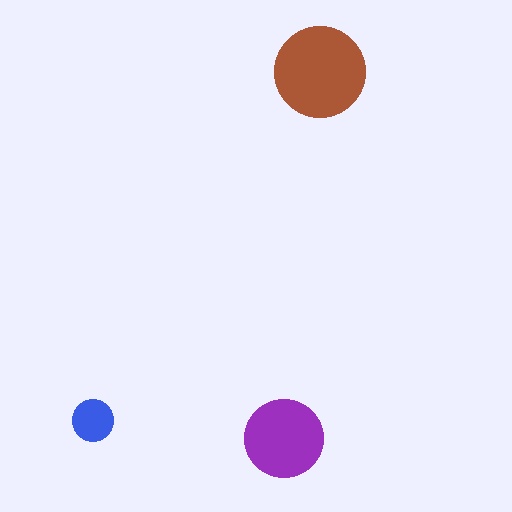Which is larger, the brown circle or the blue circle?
The brown one.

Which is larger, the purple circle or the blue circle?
The purple one.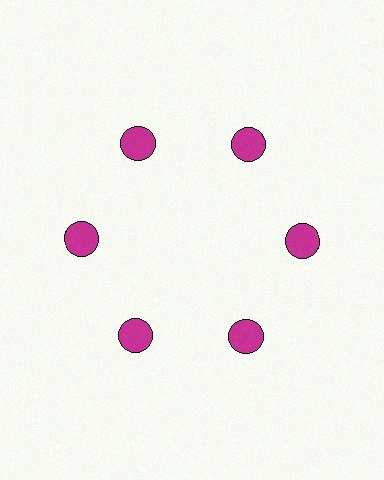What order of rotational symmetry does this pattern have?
This pattern has 6-fold rotational symmetry.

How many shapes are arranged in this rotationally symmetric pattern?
There are 6 shapes, arranged in 6 groups of 1.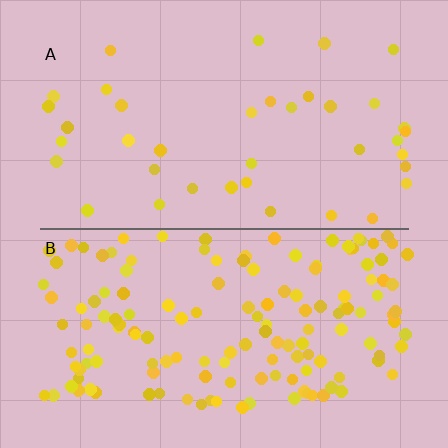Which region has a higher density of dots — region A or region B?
B (the bottom).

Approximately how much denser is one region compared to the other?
Approximately 3.9× — region B over region A.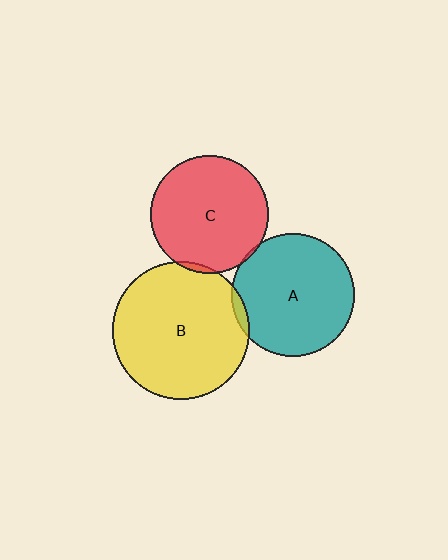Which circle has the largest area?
Circle B (yellow).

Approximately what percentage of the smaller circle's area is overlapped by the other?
Approximately 5%.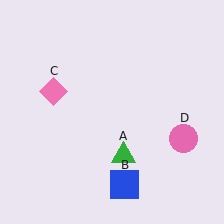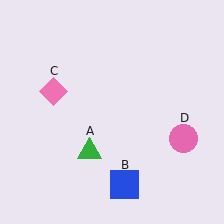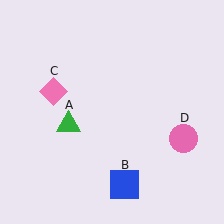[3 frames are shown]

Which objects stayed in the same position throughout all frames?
Blue square (object B) and pink diamond (object C) and pink circle (object D) remained stationary.